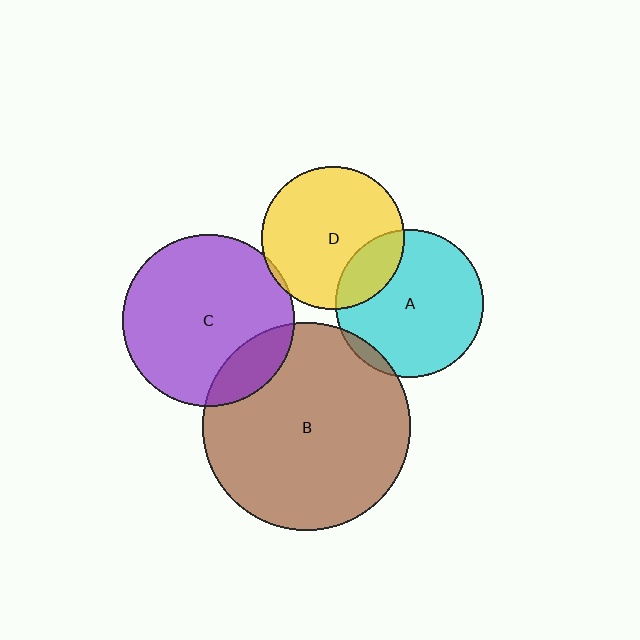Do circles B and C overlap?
Yes.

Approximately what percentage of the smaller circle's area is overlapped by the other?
Approximately 15%.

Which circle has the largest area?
Circle B (brown).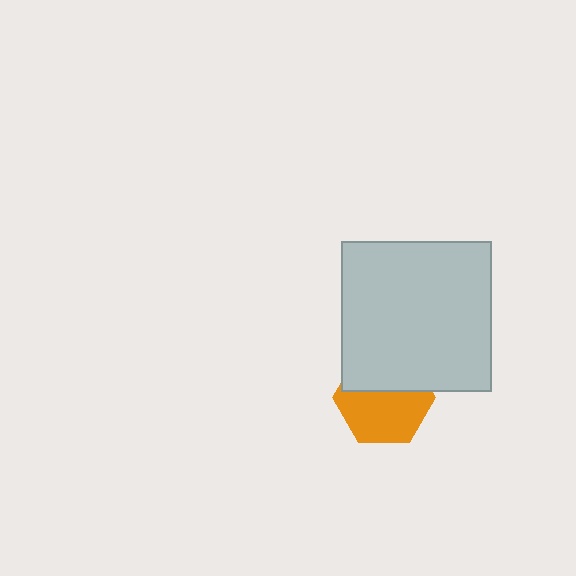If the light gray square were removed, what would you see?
You would see the complete orange hexagon.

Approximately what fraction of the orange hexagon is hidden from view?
Roughly 40% of the orange hexagon is hidden behind the light gray square.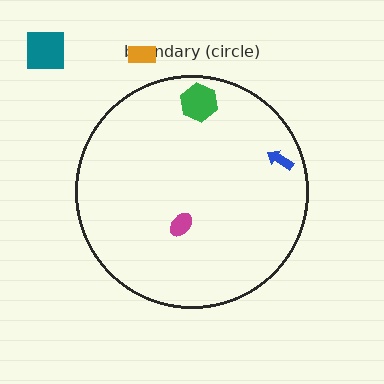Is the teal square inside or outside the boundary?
Outside.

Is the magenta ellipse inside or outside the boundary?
Inside.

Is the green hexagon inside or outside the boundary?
Inside.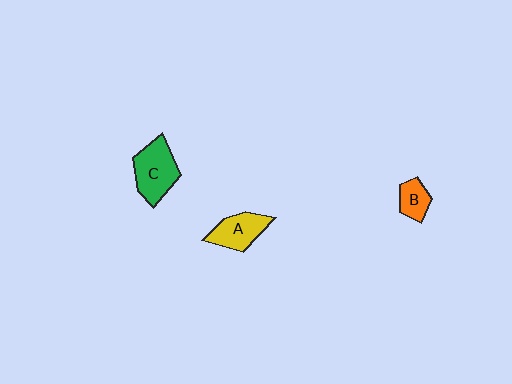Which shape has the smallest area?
Shape B (orange).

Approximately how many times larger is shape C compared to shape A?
Approximately 1.3 times.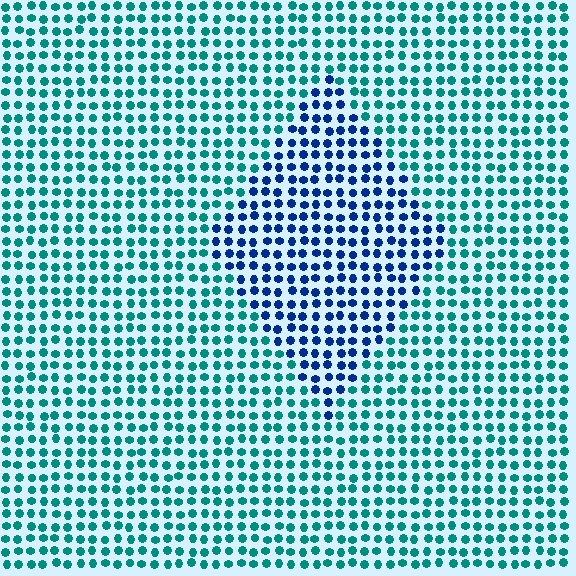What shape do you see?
I see a diamond.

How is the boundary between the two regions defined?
The boundary is defined purely by a slight shift in hue (about 48 degrees). Spacing, size, and orientation are identical on both sides.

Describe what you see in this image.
The image is filled with small teal elements in a uniform arrangement. A diamond-shaped region is visible where the elements are tinted to a slightly different hue, forming a subtle color boundary.